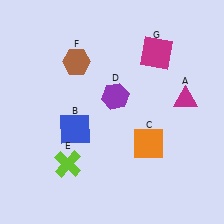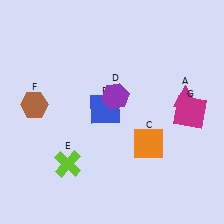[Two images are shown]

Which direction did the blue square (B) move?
The blue square (B) moved right.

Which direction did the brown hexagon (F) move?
The brown hexagon (F) moved down.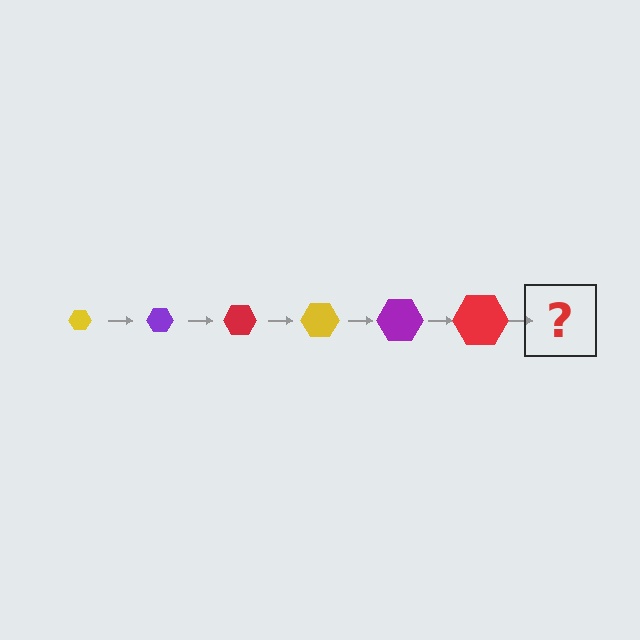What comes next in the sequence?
The next element should be a yellow hexagon, larger than the previous one.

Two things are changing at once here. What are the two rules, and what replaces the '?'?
The two rules are that the hexagon grows larger each step and the color cycles through yellow, purple, and red. The '?' should be a yellow hexagon, larger than the previous one.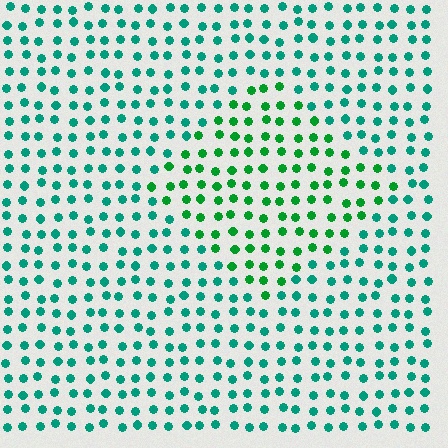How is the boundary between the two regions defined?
The boundary is defined purely by a slight shift in hue (about 33 degrees). Spacing, size, and orientation are identical on both sides.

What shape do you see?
I see a diamond.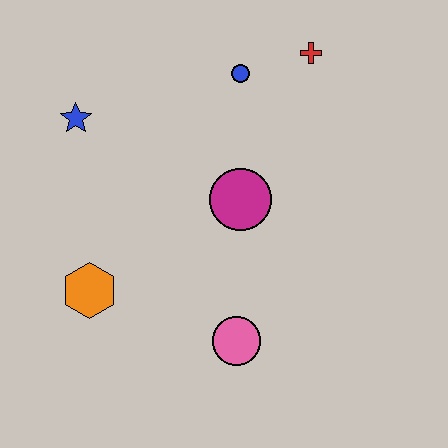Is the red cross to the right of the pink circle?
Yes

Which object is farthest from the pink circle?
The red cross is farthest from the pink circle.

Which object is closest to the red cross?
The blue circle is closest to the red cross.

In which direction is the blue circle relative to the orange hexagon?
The blue circle is above the orange hexagon.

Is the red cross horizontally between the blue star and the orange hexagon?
No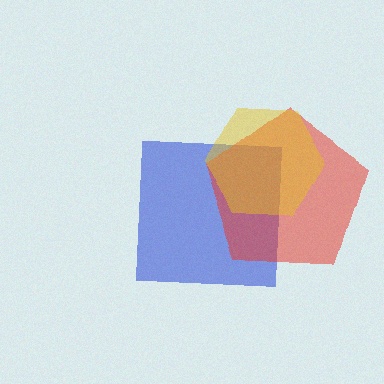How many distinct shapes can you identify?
There are 3 distinct shapes: a blue square, a red pentagon, a yellow hexagon.